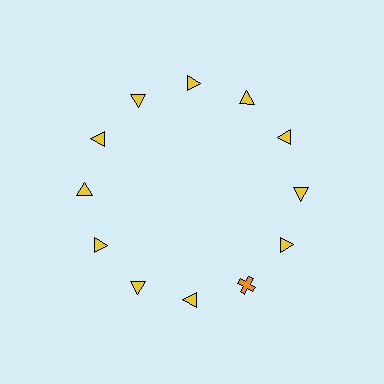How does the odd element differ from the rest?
It differs in both color (orange instead of yellow) and shape (cross instead of triangle).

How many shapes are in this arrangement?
There are 12 shapes arranged in a ring pattern.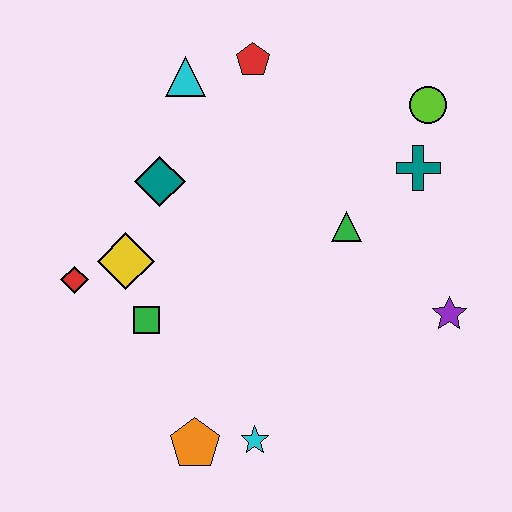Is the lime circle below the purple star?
No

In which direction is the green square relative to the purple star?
The green square is to the left of the purple star.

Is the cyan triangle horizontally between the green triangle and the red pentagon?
No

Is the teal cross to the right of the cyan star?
Yes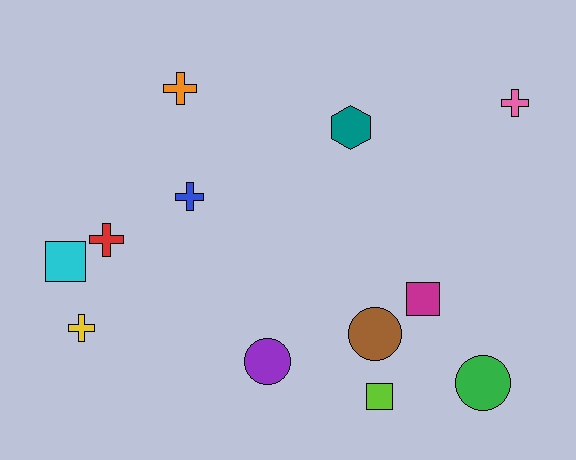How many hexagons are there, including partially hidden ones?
There is 1 hexagon.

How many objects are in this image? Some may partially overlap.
There are 12 objects.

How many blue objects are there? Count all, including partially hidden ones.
There is 1 blue object.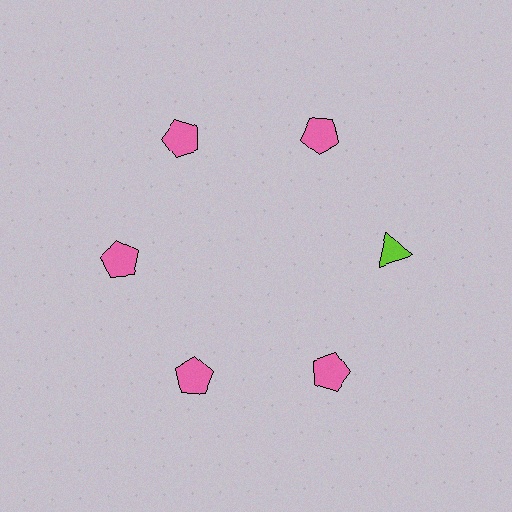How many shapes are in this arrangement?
There are 6 shapes arranged in a ring pattern.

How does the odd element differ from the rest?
It differs in both color (lime instead of pink) and shape (triangle instead of pentagon).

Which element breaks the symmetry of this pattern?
The lime triangle at roughly the 3 o'clock position breaks the symmetry. All other shapes are pink pentagons.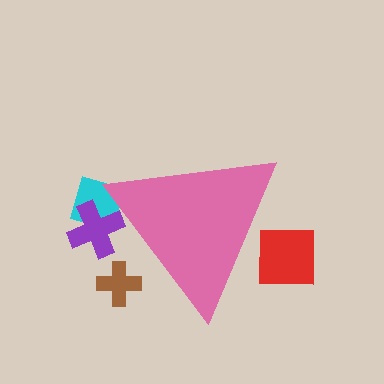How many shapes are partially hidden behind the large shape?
4 shapes are partially hidden.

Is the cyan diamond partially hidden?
Yes, the cyan diamond is partially hidden behind the pink triangle.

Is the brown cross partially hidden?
Yes, the brown cross is partially hidden behind the pink triangle.